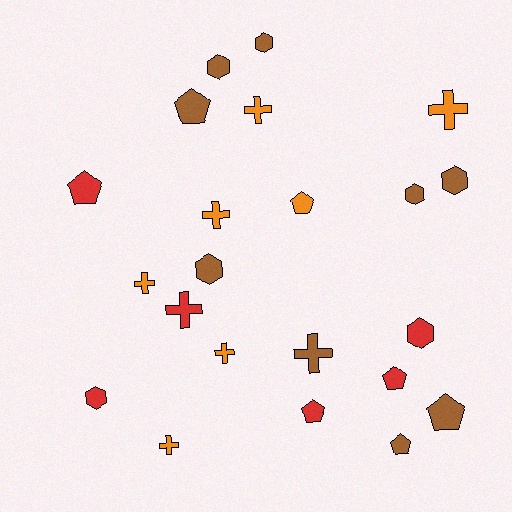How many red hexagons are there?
There are 2 red hexagons.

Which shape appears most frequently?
Cross, with 8 objects.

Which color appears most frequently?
Brown, with 9 objects.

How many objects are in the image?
There are 22 objects.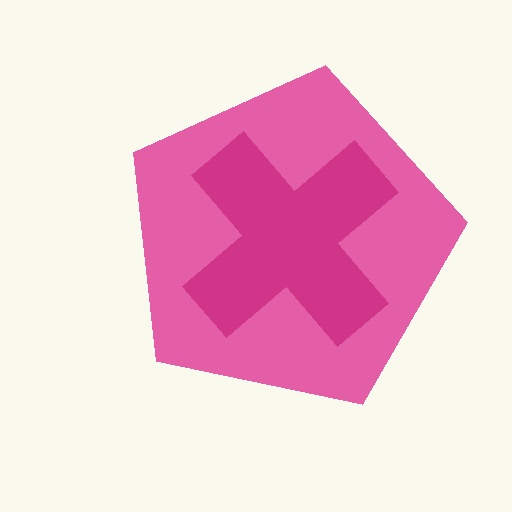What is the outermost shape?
The pink pentagon.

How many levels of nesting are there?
2.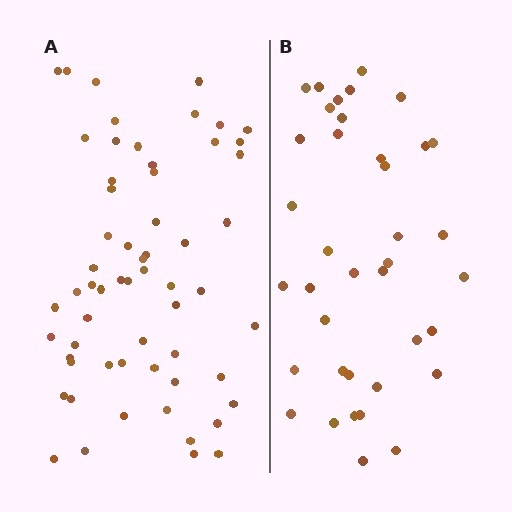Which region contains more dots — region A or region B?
Region A (the left region) has more dots.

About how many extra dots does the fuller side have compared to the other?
Region A has approximately 20 more dots than region B.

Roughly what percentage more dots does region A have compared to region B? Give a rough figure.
About 60% more.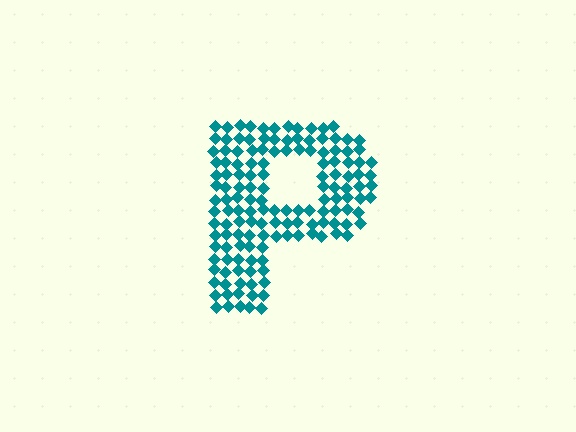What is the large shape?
The large shape is the letter P.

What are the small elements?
The small elements are diamonds.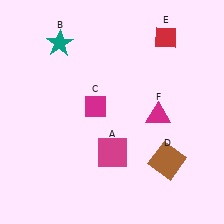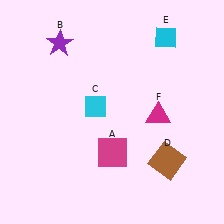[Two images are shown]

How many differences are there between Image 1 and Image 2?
There are 3 differences between the two images.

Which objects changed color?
B changed from teal to purple. C changed from magenta to cyan. E changed from red to cyan.